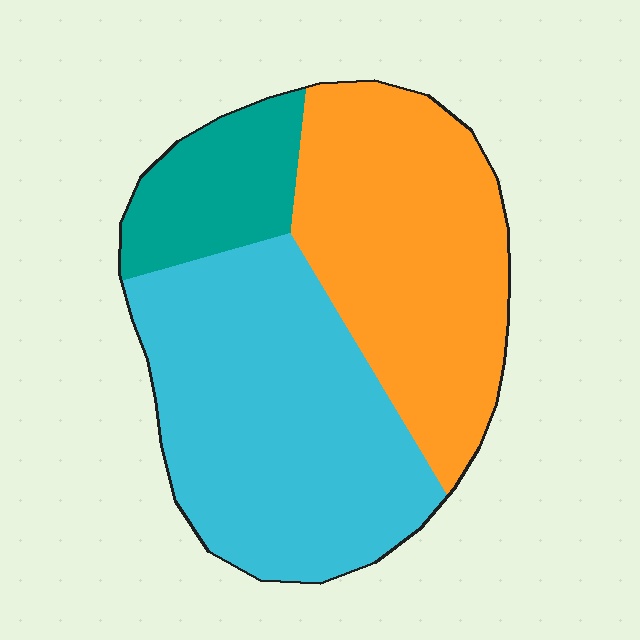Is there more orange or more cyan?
Cyan.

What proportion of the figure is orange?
Orange covers roughly 40% of the figure.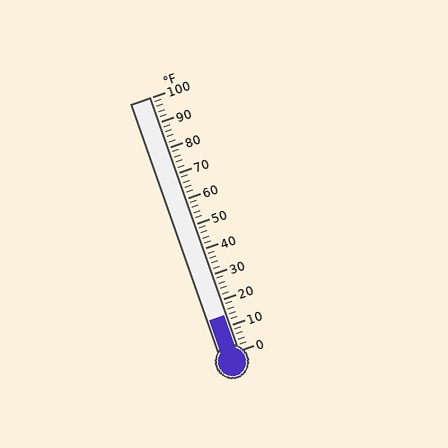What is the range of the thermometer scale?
The thermometer scale ranges from 0°F to 100°F.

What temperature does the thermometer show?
The thermometer shows approximately 14°F.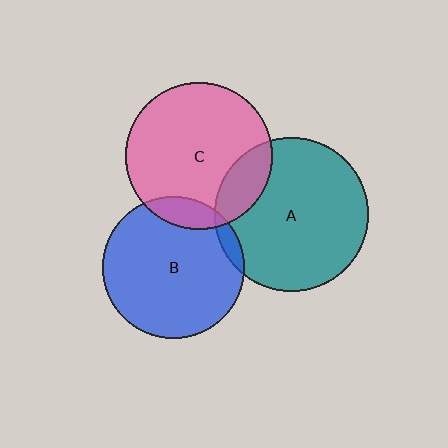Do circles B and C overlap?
Yes.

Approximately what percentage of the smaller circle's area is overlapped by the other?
Approximately 10%.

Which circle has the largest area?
Circle A (teal).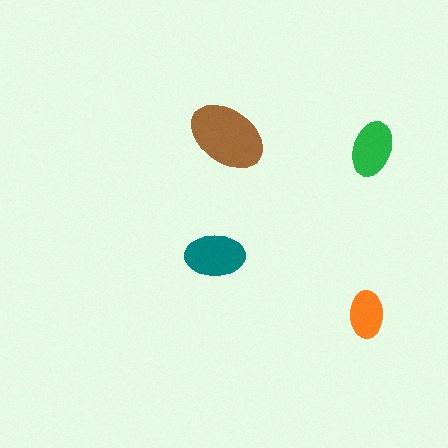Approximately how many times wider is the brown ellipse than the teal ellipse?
About 1.5 times wider.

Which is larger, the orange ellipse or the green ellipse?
The green one.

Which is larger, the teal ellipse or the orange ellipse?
The teal one.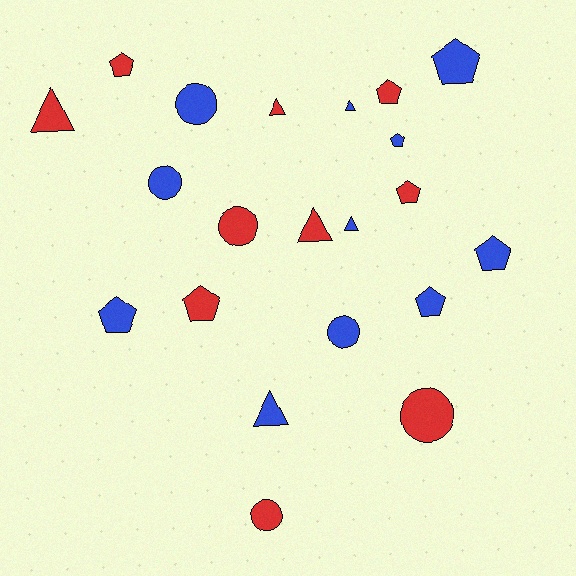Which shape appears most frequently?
Pentagon, with 9 objects.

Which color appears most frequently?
Blue, with 11 objects.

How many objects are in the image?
There are 21 objects.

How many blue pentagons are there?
There are 5 blue pentagons.